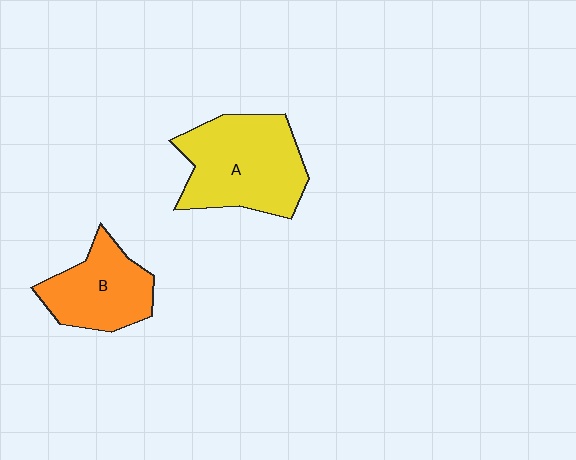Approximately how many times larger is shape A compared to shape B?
Approximately 1.4 times.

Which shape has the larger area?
Shape A (yellow).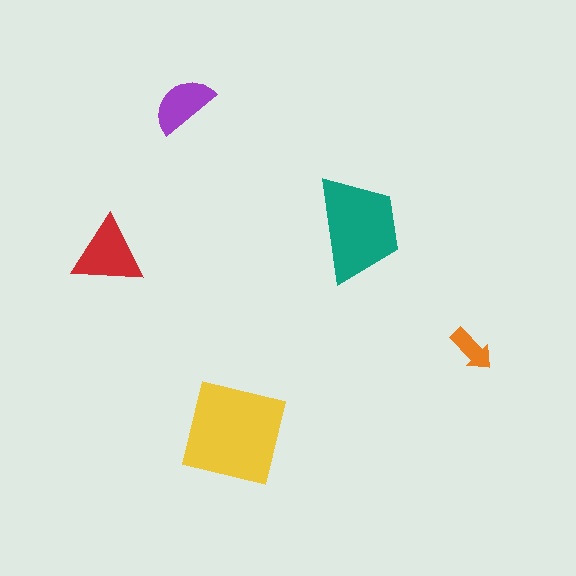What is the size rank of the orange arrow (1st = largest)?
5th.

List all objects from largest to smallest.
The yellow square, the teal trapezoid, the red triangle, the purple semicircle, the orange arrow.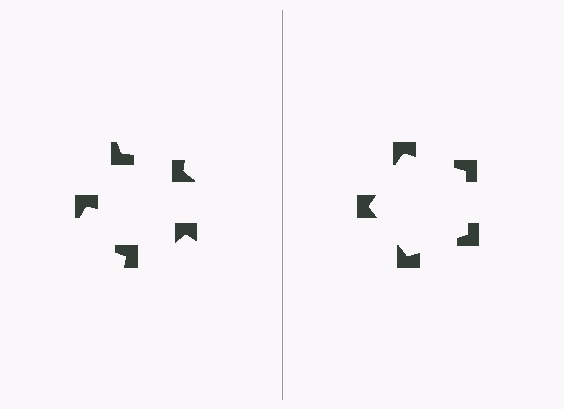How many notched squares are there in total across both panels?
10 — 5 on each side.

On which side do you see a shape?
An illusory pentagon appears on the right side. On the left side the wedge cuts are rotated, so no coherent shape forms.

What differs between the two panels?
The notched squares are positioned identically on both sides; only the wedge orientations differ. On the right they align to a pentagon; on the left they are misaligned.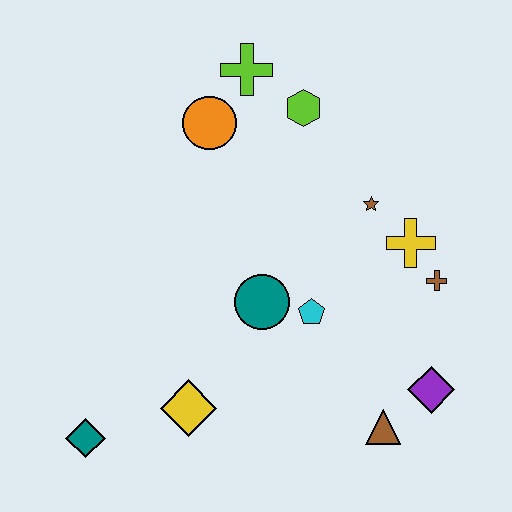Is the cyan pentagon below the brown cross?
Yes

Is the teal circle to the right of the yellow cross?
No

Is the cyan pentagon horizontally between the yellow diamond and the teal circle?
No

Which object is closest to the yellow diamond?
The teal diamond is closest to the yellow diamond.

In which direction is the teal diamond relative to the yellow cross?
The teal diamond is to the left of the yellow cross.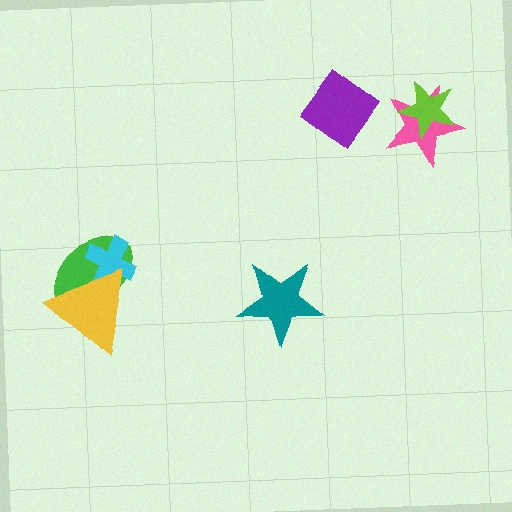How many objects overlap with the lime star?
1 object overlaps with the lime star.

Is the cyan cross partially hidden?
Yes, it is partially covered by another shape.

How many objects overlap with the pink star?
1 object overlaps with the pink star.